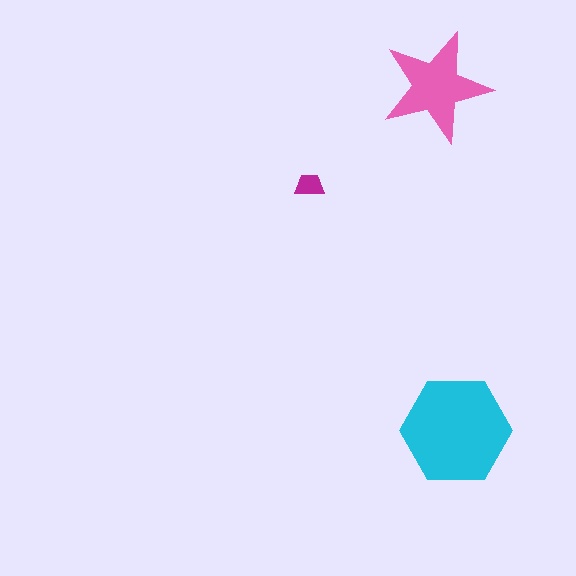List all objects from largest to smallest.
The cyan hexagon, the pink star, the magenta trapezoid.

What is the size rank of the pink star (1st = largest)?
2nd.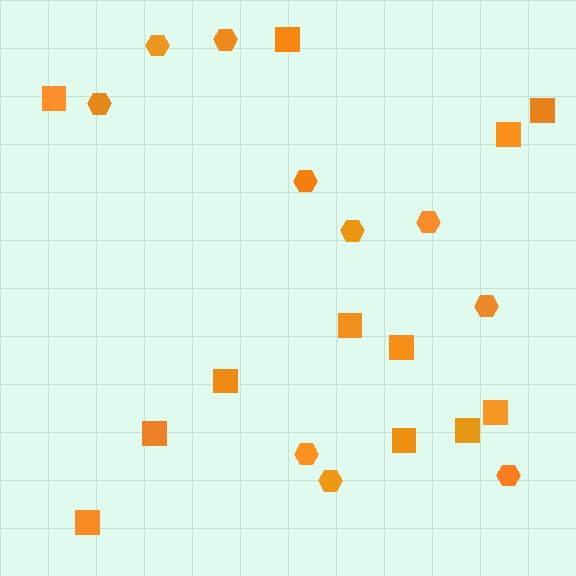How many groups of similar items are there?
There are 2 groups: one group of squares (12) and one group of hexagons (10).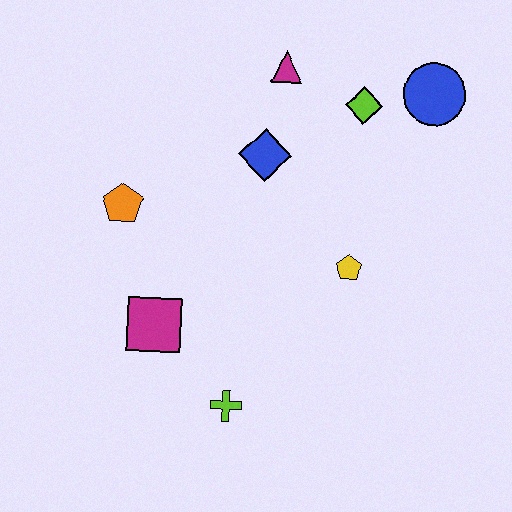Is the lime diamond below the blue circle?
Yes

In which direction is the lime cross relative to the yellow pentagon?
The lime cross is below the yellow pentagon.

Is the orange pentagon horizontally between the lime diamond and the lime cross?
No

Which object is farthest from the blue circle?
The lime cross is farthest from the blue circle.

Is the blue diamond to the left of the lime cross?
No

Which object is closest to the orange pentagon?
The magenta square is closest to the orange pentagon.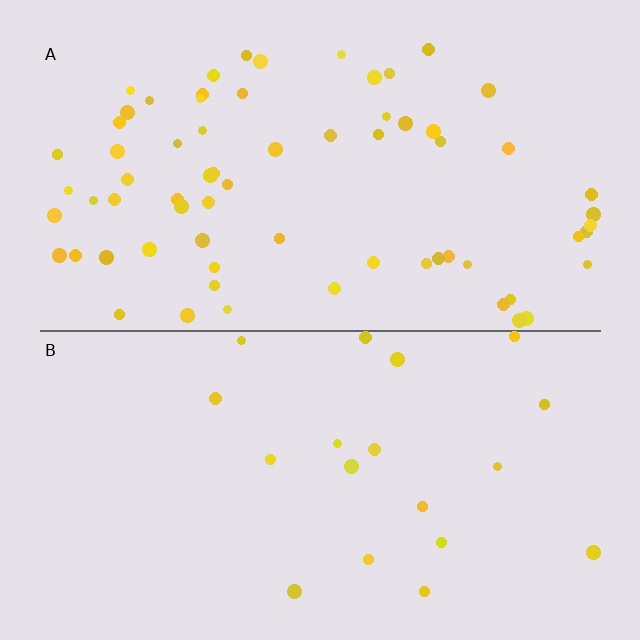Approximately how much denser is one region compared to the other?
Approximately 3.6× — region A over region B.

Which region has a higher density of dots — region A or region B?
A (the top).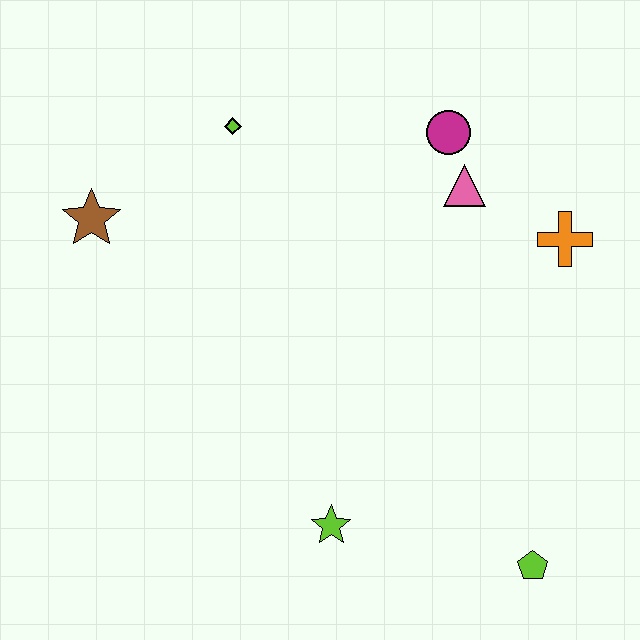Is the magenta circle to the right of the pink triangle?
No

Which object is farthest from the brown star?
The lime pentagon is farthest from the brown star.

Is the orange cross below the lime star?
No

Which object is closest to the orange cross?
The pink triangle is closest to the orange cross.